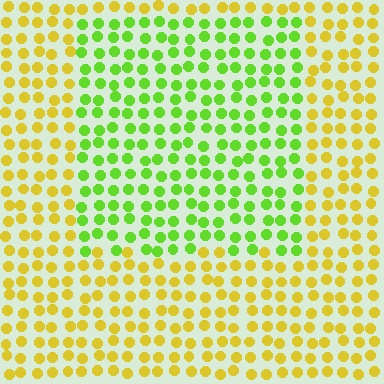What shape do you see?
I see a rectangle.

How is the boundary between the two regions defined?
The boundary is defined purely by a slight shift in hue (about 48 degrees). Spacing, size, and orientation are identical on both sides.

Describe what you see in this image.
The image is filled with small yellow elements in a uniform arrangement. A rectangle-shaped region is visible where the elements are tinted to a slightly different hue, forming a subtle color boundary.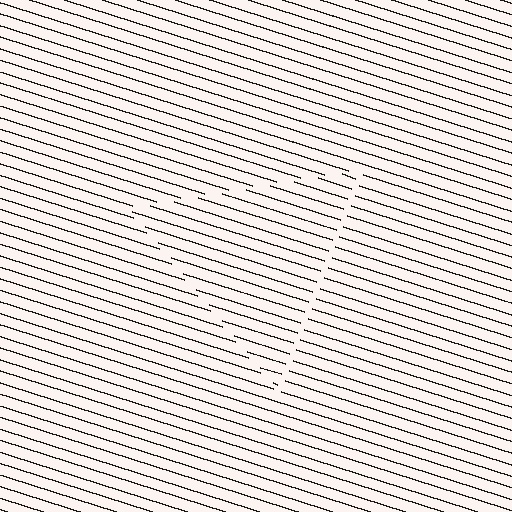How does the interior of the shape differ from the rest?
The interior of the shape contains the same grating, shifted by half a period — the contour is defined by the phase discontinuity where line-ends from the inner and outer gratings abut.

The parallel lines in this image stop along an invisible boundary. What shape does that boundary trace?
An illusory triangle. The interior of the shape contains the same grating, shifted by half a period — the contour is defined by the phase discontinuity where line-ends from the inner and outer gratings abut.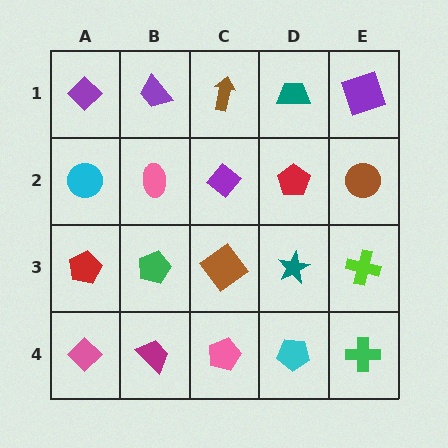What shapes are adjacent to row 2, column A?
A purple diamond (row 1, column A), a red pentagon (row 3, column A), a pink ellipse (row 2, column B).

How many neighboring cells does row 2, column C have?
4.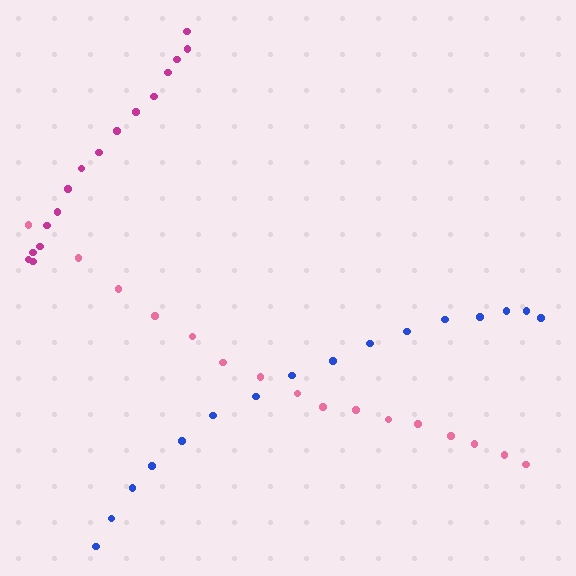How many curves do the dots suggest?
There are 3 distinct paths.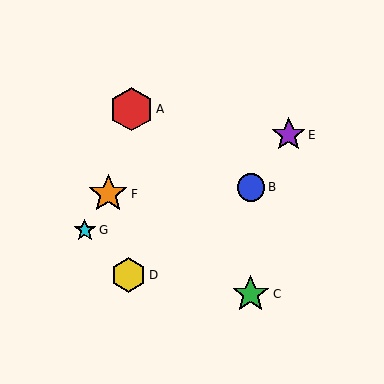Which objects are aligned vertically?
Objects B, C are aligned vertically.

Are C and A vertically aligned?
No, C is at x≈251 and A is at x≈132.